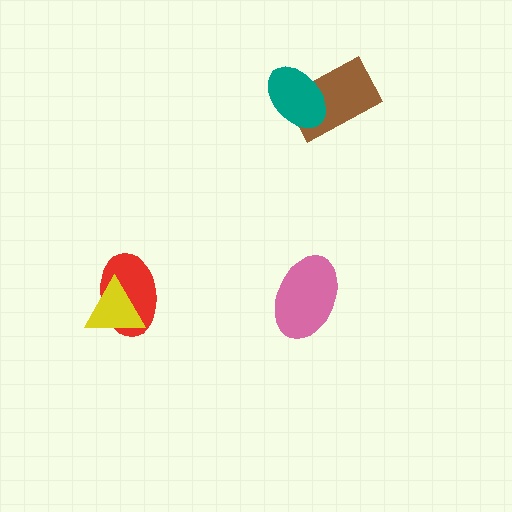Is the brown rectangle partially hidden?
Yes, it is partially covered by another shape.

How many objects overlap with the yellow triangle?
1 object overlaps with the yellow triangle.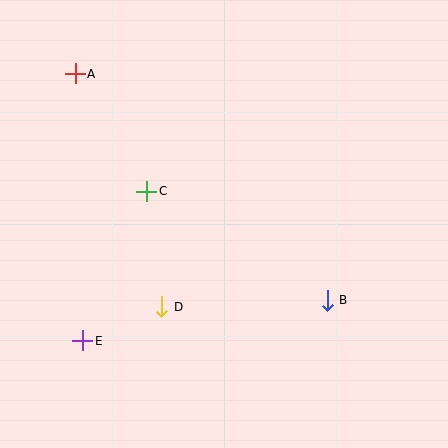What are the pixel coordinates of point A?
Point A is at (75, 74).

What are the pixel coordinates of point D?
Point D is at (162, 307).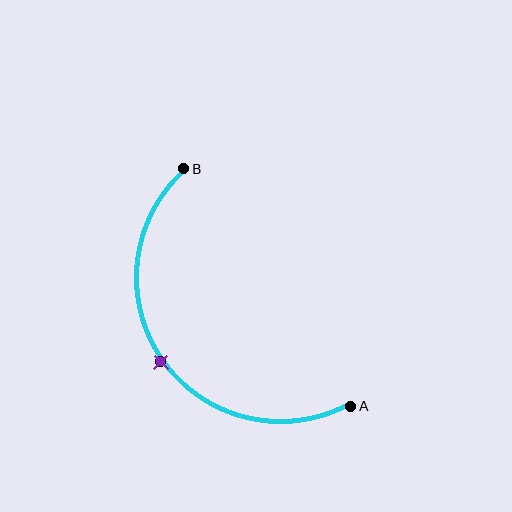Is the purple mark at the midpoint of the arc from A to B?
Yes. The purple mark lies on the arc at equal arc-length from both A and B — it is the arc midpoint.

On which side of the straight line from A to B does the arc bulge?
The arc bulges below and to the left of the straight line connecting A and B.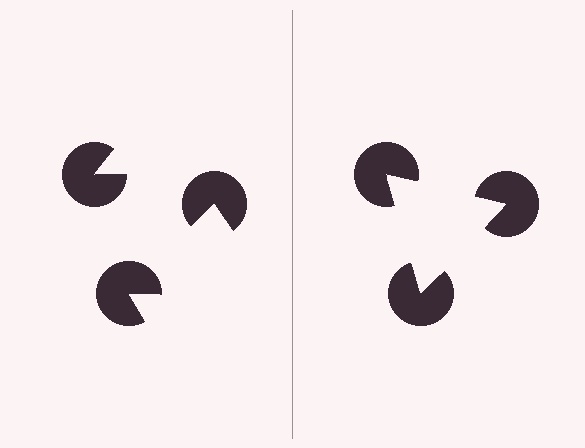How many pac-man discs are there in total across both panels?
6 — 3 on each side.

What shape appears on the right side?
An illusory triangle.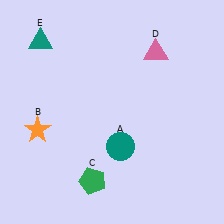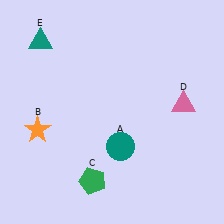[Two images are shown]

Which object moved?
The pink triangle (D) moved down.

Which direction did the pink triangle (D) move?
The pink triangle (D) moved down.